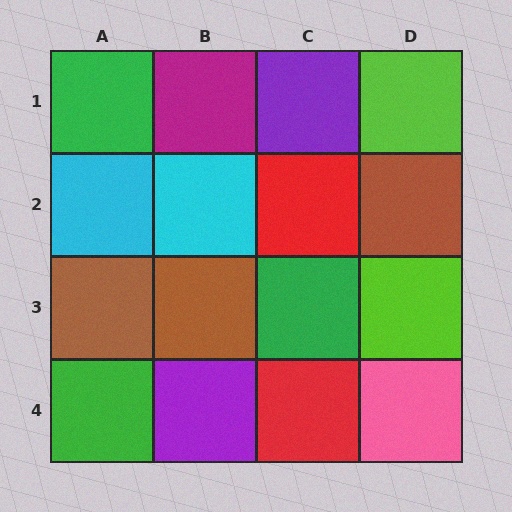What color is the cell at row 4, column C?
Red.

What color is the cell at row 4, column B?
Purple.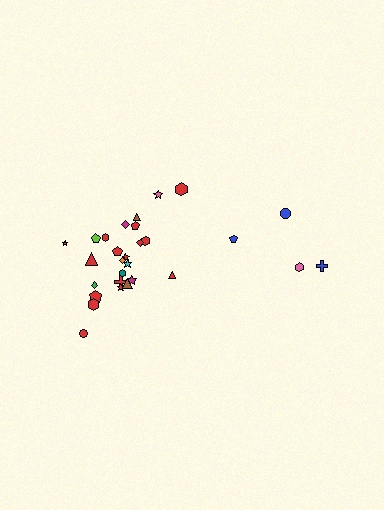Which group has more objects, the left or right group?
The left group.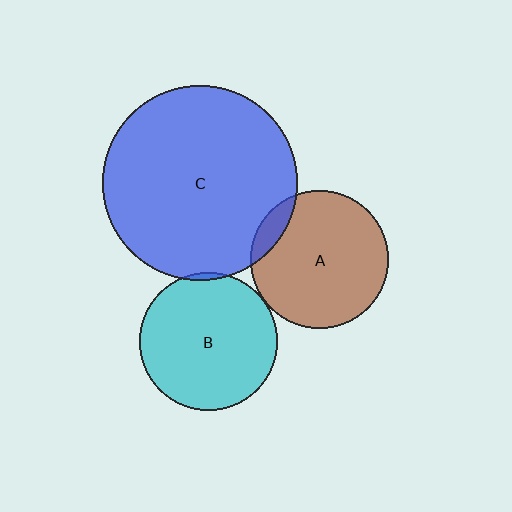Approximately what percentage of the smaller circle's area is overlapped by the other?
Approximately 5%.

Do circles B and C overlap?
Yes.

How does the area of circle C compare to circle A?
Approximately 2.0 times.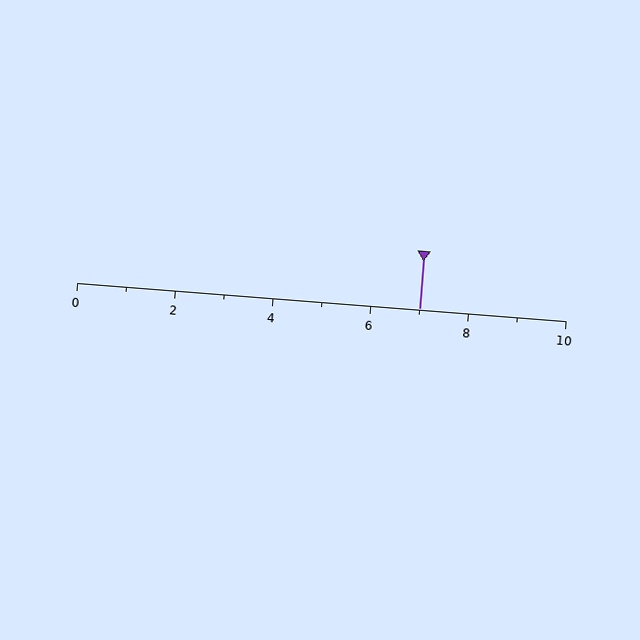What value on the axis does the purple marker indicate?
The marker indicates approximately 7.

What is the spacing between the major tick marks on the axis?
The major ticks are spaced 2 apart.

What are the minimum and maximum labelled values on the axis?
The axis runs from 0 to 10.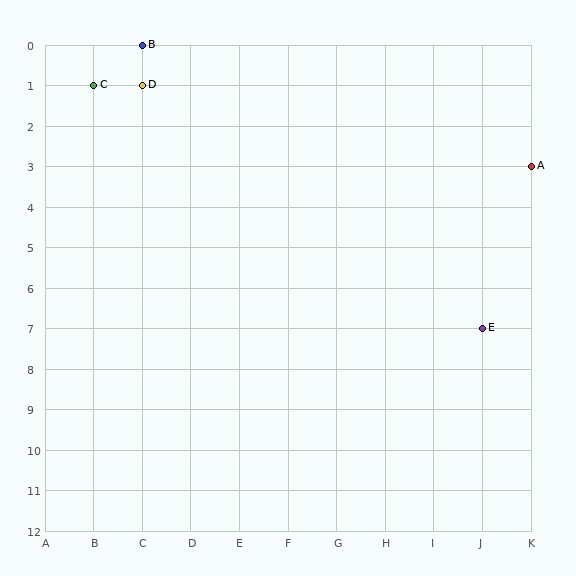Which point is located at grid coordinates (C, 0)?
Point B is at (C, 0).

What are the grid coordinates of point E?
Point E is at grid coordinates (J, 7).